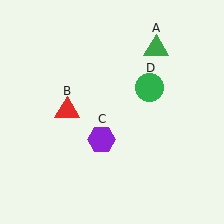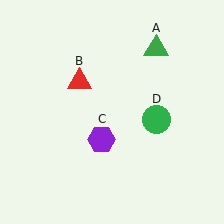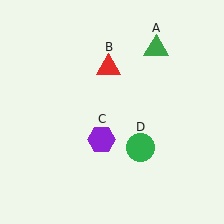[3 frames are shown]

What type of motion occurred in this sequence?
The red triangle (object B), green circle (object D) rotated clockwise around the center of the scene.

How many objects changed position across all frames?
2 objects changed position: red triangle (object B), green circle (object D).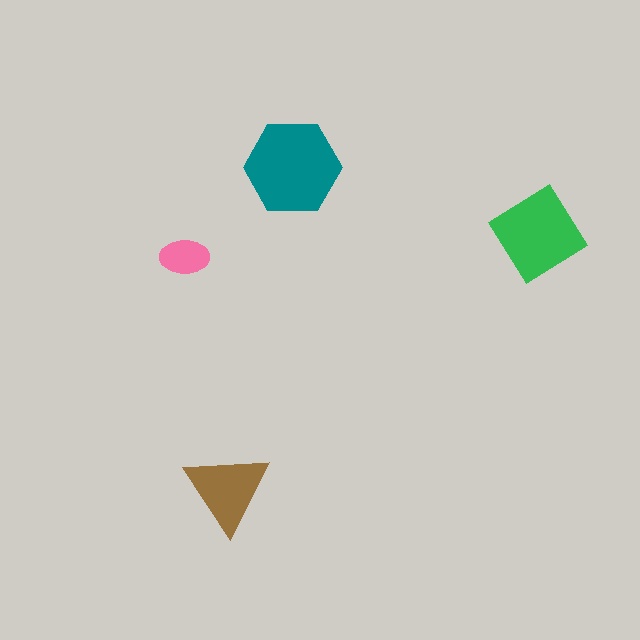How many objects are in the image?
There are 4 objects in the image.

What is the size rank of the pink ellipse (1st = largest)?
4th.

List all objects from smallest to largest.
The pink ellipse, the brown triangle, the green diamond, the teal hexagon.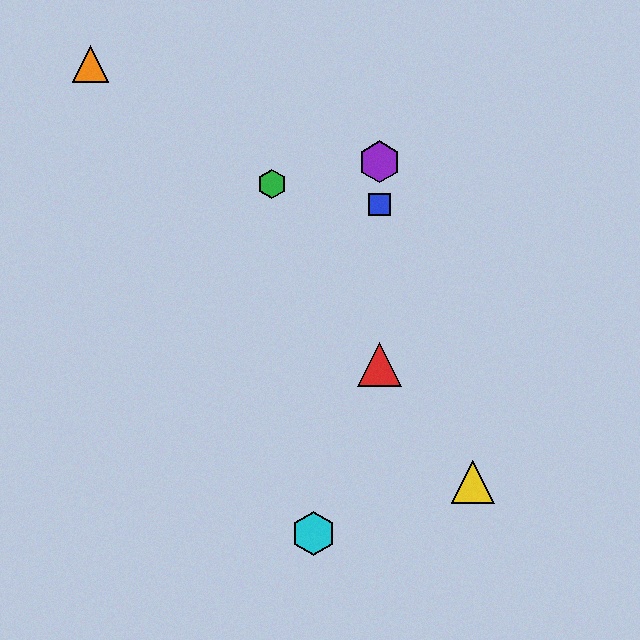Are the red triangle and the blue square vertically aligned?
Yes, both are at x≈380.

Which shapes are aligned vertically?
The red triangle, the blue square, the purple hexagon are aligned vertically.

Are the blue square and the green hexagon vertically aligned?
No, the blue square is at x≈380 and the green hexagon is at x≈272.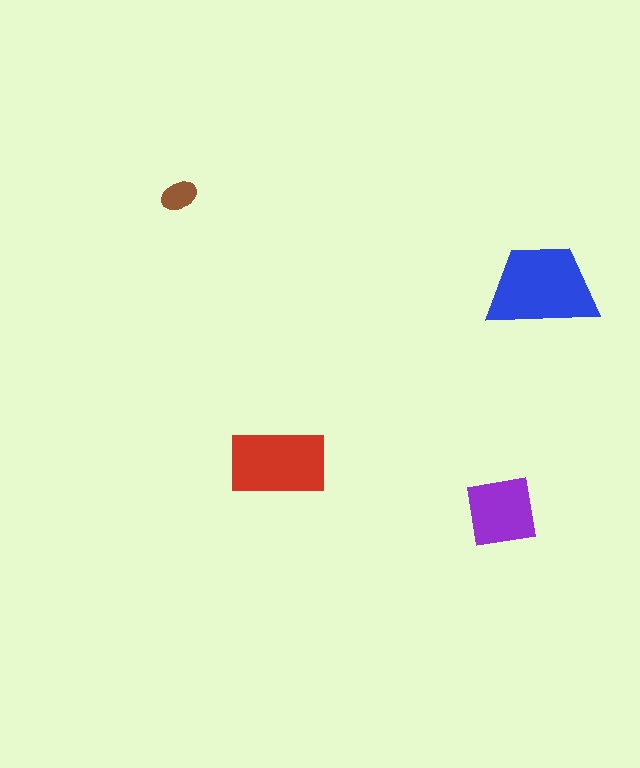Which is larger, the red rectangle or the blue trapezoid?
The blue trapezoid.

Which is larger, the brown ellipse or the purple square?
The purple square.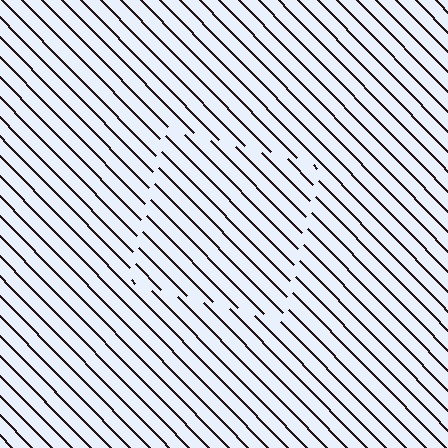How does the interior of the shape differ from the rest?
The interior of the shape contains the same grating, shifted by half a period — the contour is defined by the phase discontinuity where line-ends from the inner and outer gratings abut.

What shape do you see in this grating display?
An illusory square. The interior of the shape contains the same grating, shifted by half a period — the contour is defined by the phase discontinuity where line-ends from the inner and outer gratings abut.